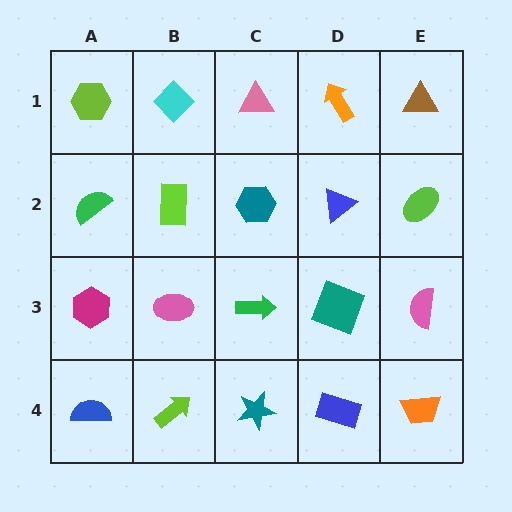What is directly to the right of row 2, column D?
A lime ellipse.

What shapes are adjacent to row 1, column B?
A lime rectangle (row 2, column B), a lime hexagon (row 1, column A), a pink triangle (row 1, column C).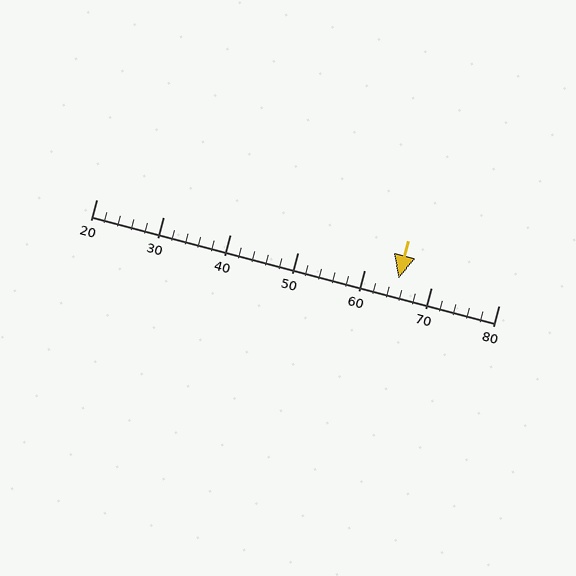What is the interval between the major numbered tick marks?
The major tick marks are spaced 10 units apart.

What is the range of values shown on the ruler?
The ruler shows values from 20 to 80.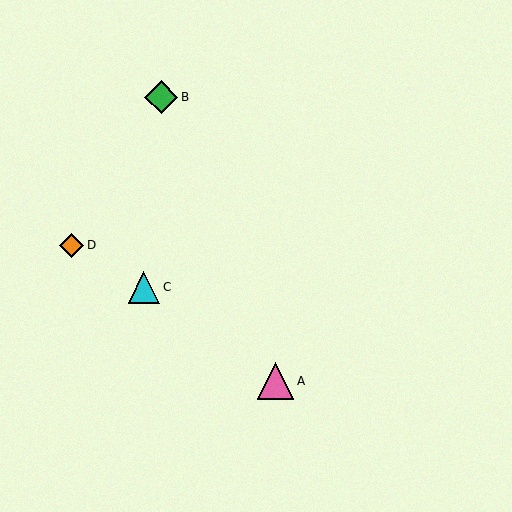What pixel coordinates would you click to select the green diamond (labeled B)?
Click at (161, 97) to select the green diamond B.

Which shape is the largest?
The pink triangle (labeled A) is the largest.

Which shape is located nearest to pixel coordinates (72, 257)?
The orange diamond (labeled D) at (72, 245) is nearest to that location.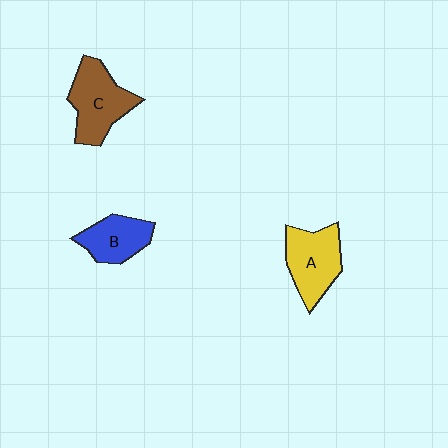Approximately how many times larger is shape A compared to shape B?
Approximately 1.3 times.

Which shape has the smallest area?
Shape B (blue).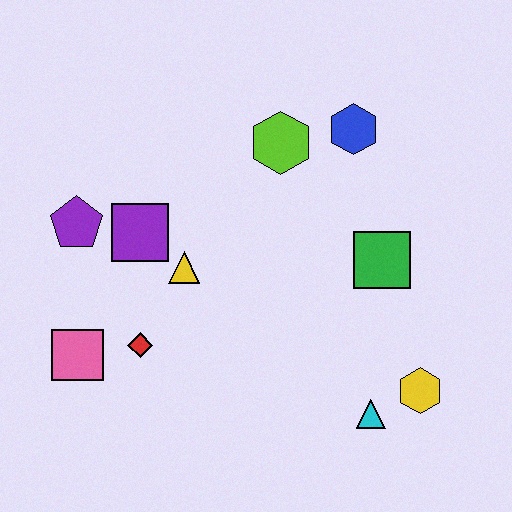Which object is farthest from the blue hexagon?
The pink square is farthest from the blue hexagon.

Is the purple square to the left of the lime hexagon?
Yes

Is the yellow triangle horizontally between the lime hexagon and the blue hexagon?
No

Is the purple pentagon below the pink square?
No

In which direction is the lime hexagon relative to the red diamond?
The lime hexagon is above the red diamond.